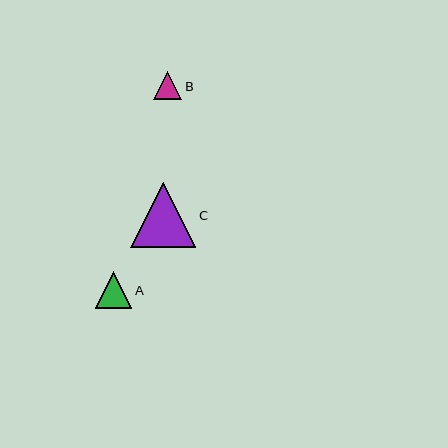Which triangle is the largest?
Triangle C is the largest with a size of approximately 65 pixels.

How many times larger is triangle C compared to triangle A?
Triangle C is approximately 1.8 times the size of triangle A.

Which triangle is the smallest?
Triangle B is the smallest with a size of approximately 28 pixels.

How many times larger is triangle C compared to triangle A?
Triangle C is approximately 1.8 times the size of triangle A.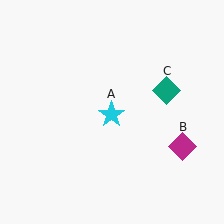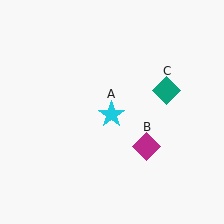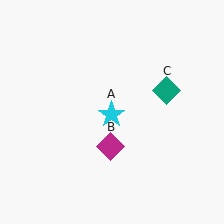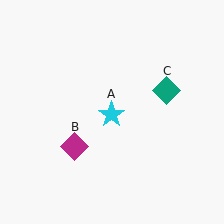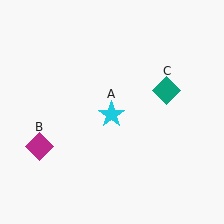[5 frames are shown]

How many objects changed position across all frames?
1 object changed position: magenta diamond (object B).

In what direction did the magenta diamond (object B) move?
The magenta diamond (object B) moved left.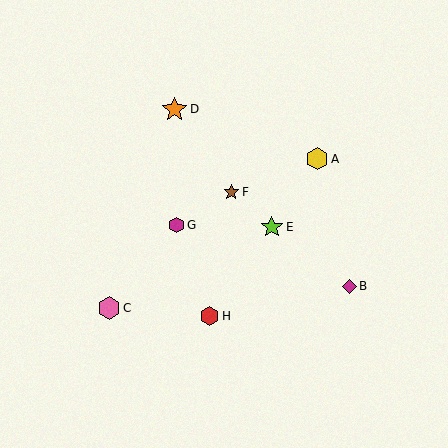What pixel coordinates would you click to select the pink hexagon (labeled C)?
Click at (109, 308) to select the pink hexagon C.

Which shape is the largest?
The orange star (labeled D) is the largest.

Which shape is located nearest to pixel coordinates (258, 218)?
The lime star (labeled E) at (272, 227) is nearest to that location.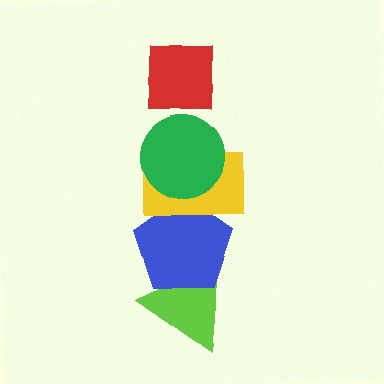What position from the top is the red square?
The red square is 1st from the top.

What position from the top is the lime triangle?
The lime triangle is 5th from the top.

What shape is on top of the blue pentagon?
The yellow rectangle is on top of the blue pentagon.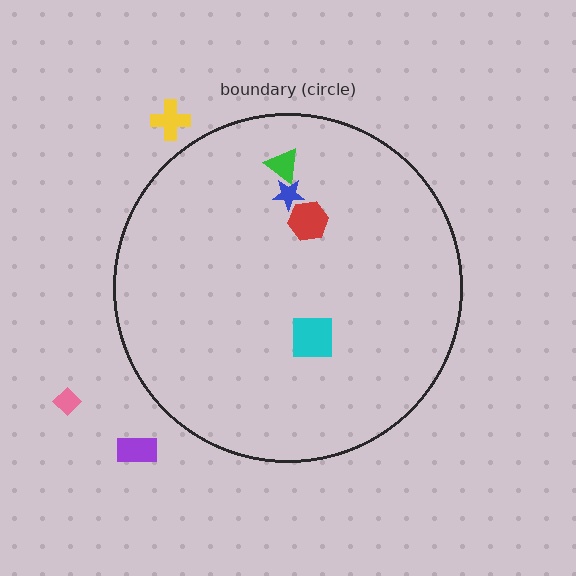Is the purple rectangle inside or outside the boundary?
Outside.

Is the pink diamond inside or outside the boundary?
Outside.